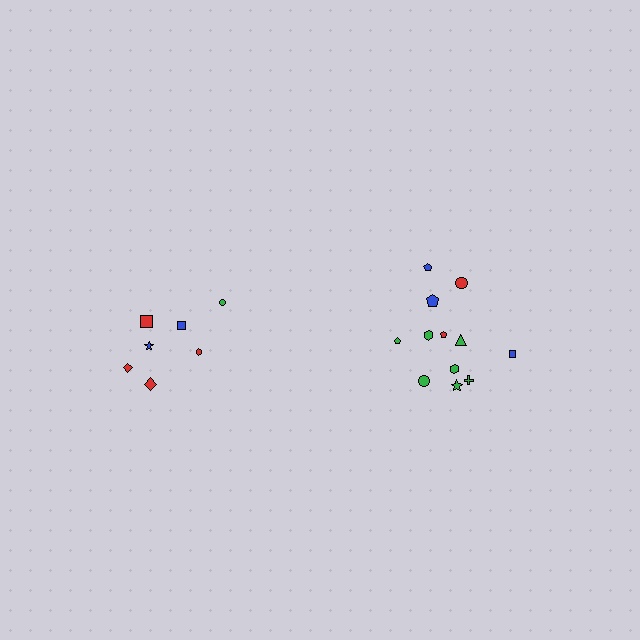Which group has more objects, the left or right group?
The right group.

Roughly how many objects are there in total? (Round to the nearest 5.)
Roughly 20 objects in total.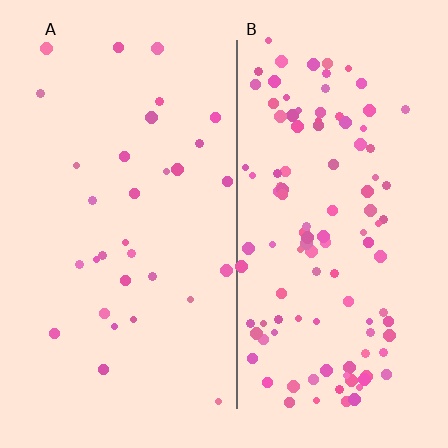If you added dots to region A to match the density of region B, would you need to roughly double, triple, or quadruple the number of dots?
Approximately quadruple.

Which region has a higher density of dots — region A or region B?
B (the right).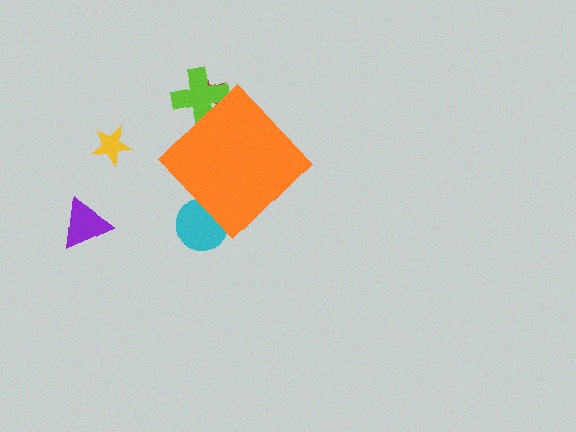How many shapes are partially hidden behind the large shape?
3 shapes are partially hidden.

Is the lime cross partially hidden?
Yes, the lime cross is partially hidden behind the orange diamond.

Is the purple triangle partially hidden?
No, the purple triangle is fully visible.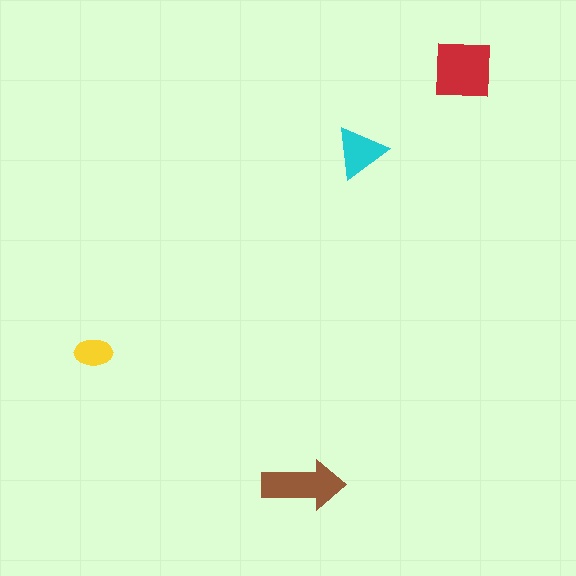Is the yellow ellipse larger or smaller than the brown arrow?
Smaller.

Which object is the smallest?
The yellow ellipse.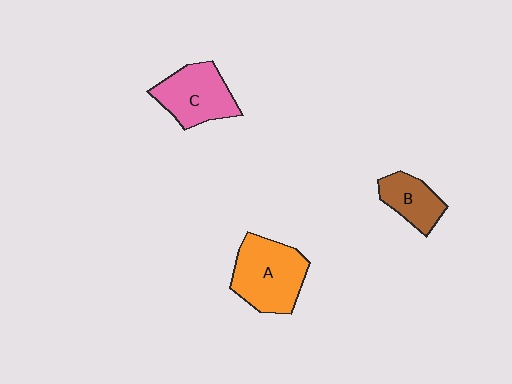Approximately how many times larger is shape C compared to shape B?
Approximately 1.5 times.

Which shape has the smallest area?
Shape B (brown).